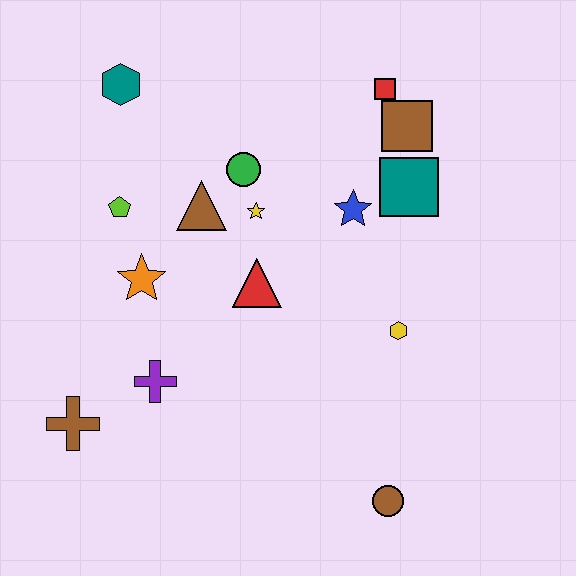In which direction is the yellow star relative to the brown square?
The yellow star is to the left of the brown square.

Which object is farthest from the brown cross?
The red square is farthest from the brown cross.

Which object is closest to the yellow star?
The green circle is closest to the yellow star.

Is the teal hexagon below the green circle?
No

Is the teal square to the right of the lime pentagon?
Yes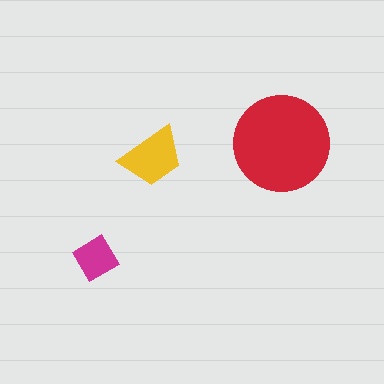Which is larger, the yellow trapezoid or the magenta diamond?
The yellow trapezoid.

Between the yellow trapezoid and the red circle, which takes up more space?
The red circle.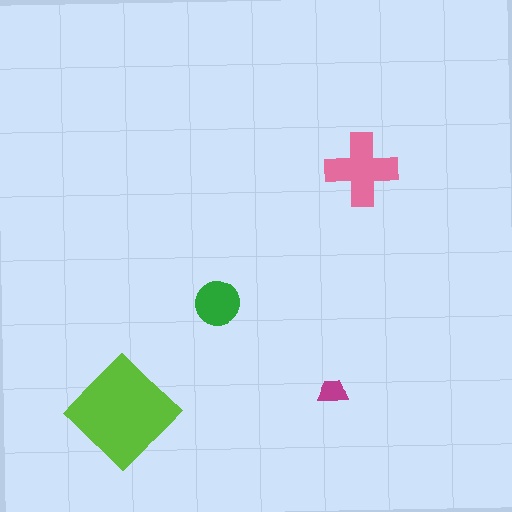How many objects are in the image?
There are 4 objects in the image.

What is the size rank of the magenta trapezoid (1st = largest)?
4th.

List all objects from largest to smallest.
The lime diamond, the pink cross, the green circle, the magenta trapezoid.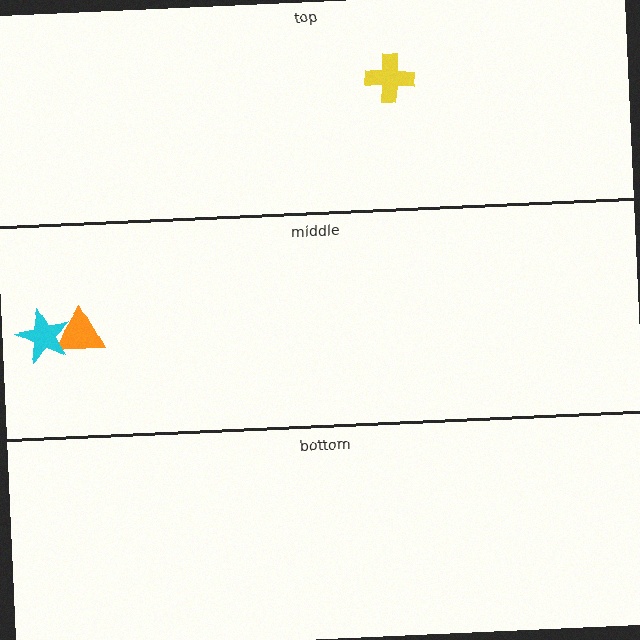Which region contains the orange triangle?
The middle region.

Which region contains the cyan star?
The middle region.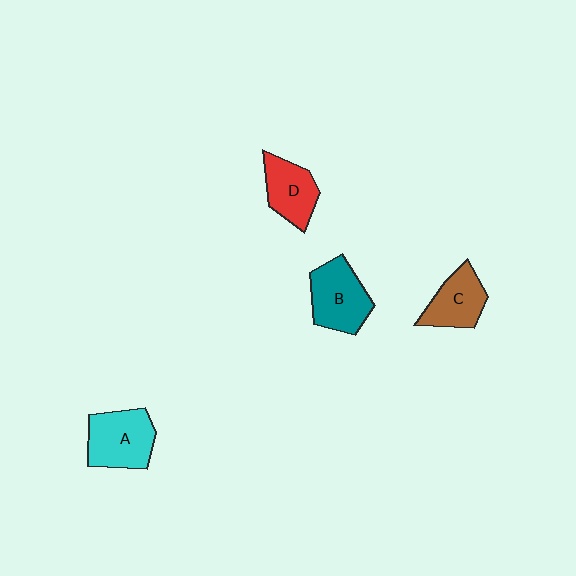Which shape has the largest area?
Shape A (cyan).